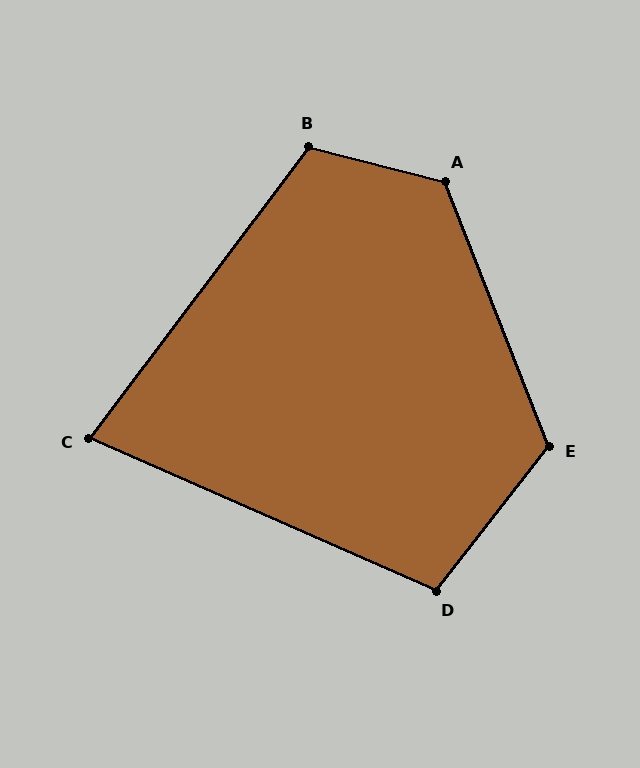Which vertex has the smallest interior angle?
C, at approximately 77 degrees.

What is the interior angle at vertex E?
Approximately 121 degrees (obtuse).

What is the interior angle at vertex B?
Approximately 112 degrees (obtuse).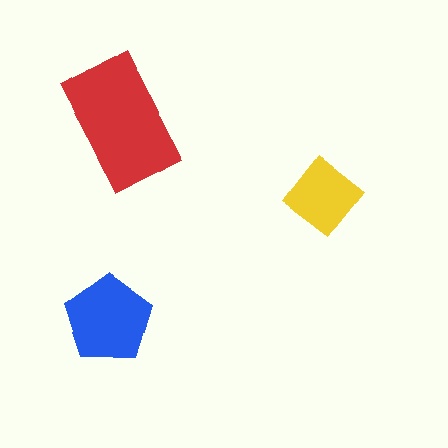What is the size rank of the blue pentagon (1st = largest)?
2nd.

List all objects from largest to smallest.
The red rectangle, the blue pentagon, the yellow diamond.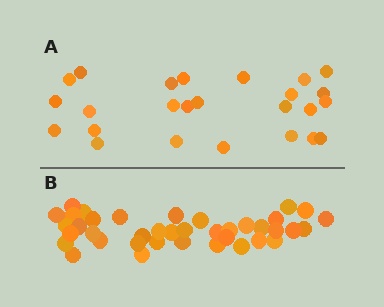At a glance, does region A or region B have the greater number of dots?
Region B (the bottom region) has more dots.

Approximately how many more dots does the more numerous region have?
Region B has approximately 15 more dots than region A.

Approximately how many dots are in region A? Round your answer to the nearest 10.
About 20 dots. (The exact count is 25, which rounds to 20.)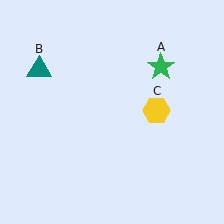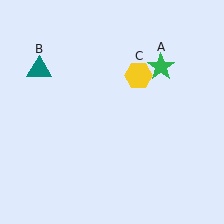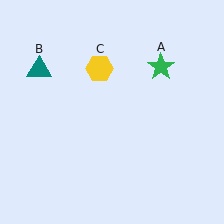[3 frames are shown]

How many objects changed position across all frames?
1 object changed position: yellow hexagon (object C).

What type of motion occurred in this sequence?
The yellow hexagon (object C) rotated counterclockwise around the center of the scene.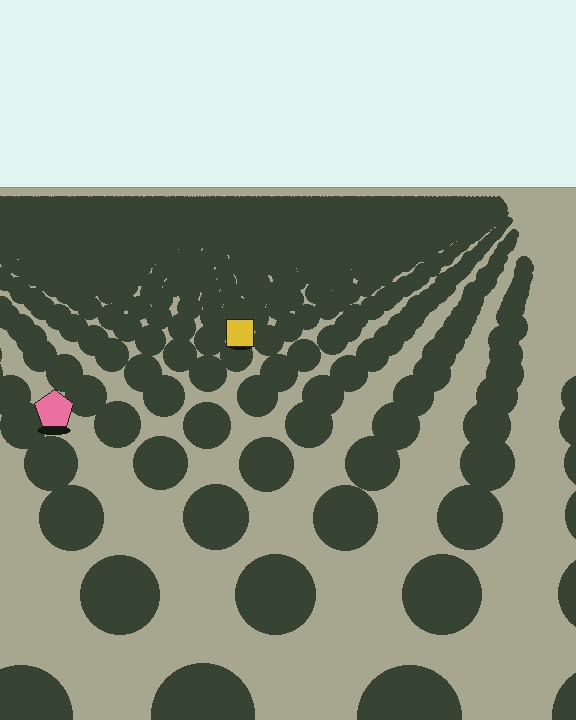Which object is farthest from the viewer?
The yellow square is farthest from the viewer. It appears smaller and the ground texture around it is denser.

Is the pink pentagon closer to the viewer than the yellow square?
Yes. The pink pentagon is closer — you can tell from the texture gradient: the ground texture is coarser near it.